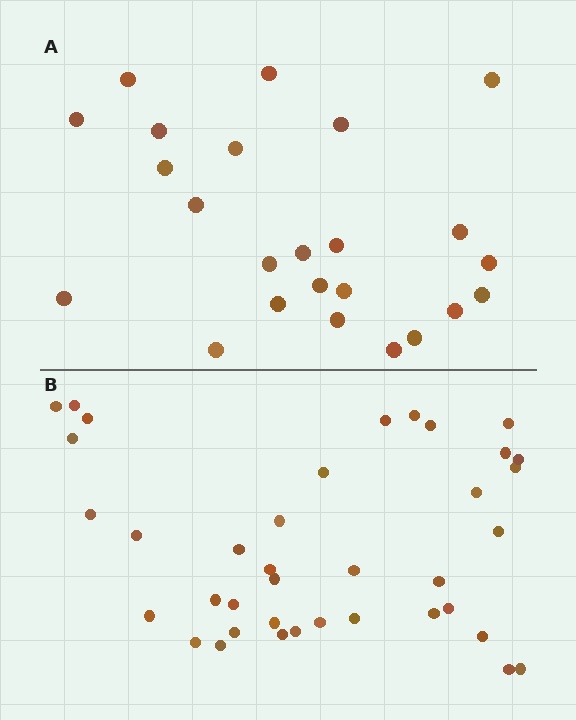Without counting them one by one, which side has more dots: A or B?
Region B (the bottom region) has more dots.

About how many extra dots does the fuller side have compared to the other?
Region B has approximately 15 more dots than region A.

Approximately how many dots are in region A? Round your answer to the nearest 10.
About 20 dots. (The exact count is 24, which rounds to 20.)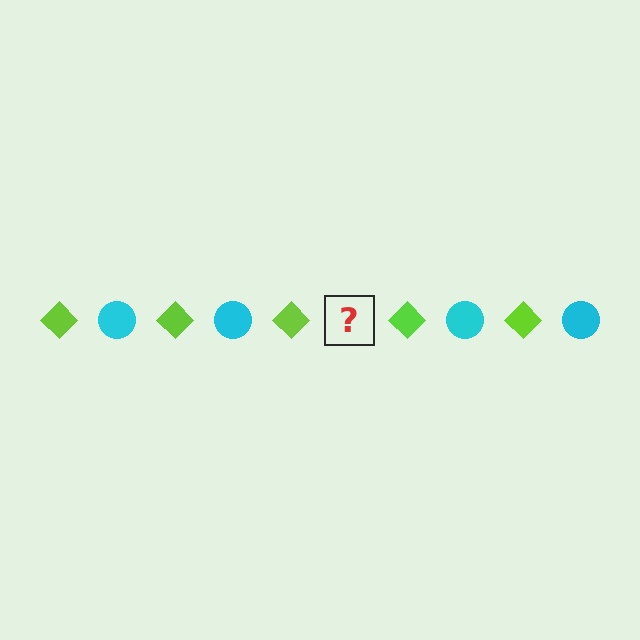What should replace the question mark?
The question mark should be replaced with a cyan circle.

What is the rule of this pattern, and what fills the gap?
The rule is that the pattern alternates between lime diamond and cyan circle. The gap should be filled with a cyan circle.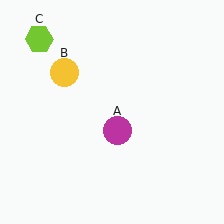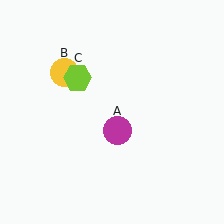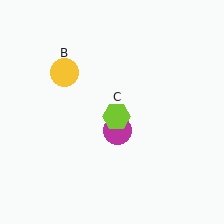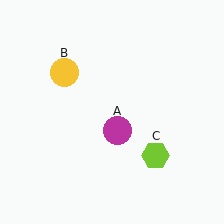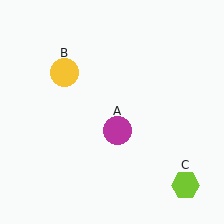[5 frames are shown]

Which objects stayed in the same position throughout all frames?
Magenta circle (object A) and yellow circle (object B) remained stationary.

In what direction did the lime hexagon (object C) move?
The lime hexagon (object C) moved down and to the right.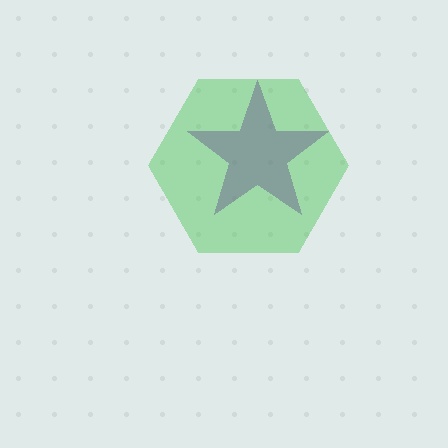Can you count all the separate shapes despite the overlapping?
Yes, there are 2 separate shapes.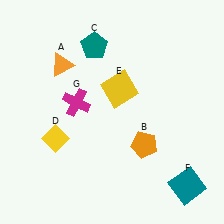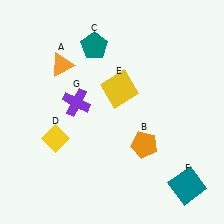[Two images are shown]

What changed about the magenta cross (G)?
In Image 1, G is magenta. In Image 2, it changed to purple.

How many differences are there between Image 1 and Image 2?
There is 1 difference between the two images.